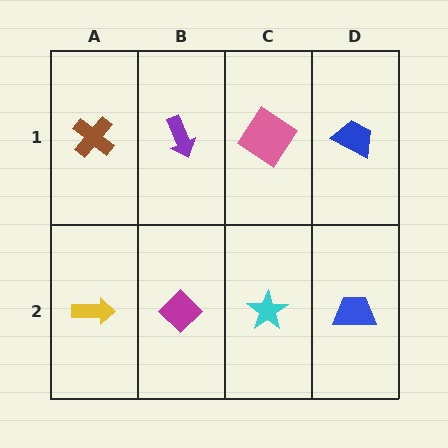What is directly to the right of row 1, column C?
A blue trapezoid.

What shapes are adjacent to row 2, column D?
A blue trapezoid (row 1, column D), a cyan star (row 2, column C).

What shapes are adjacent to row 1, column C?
A cyan star (row 2, column C), a purple arrow (row 1, column B), a blue trapezoid (row 1, column D).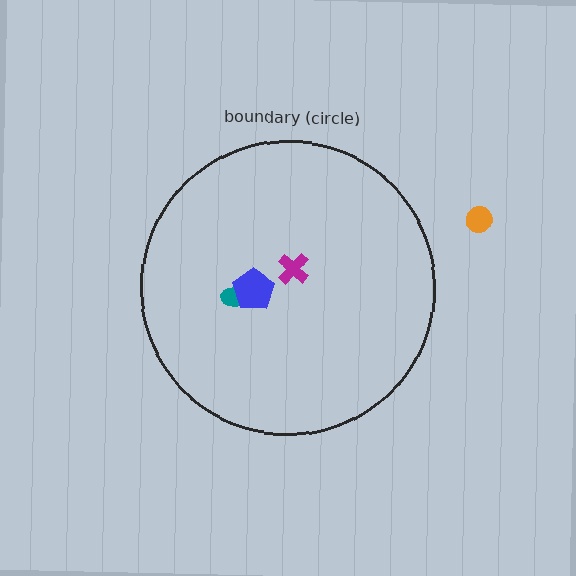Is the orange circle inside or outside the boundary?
Outside.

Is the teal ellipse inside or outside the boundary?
Inside.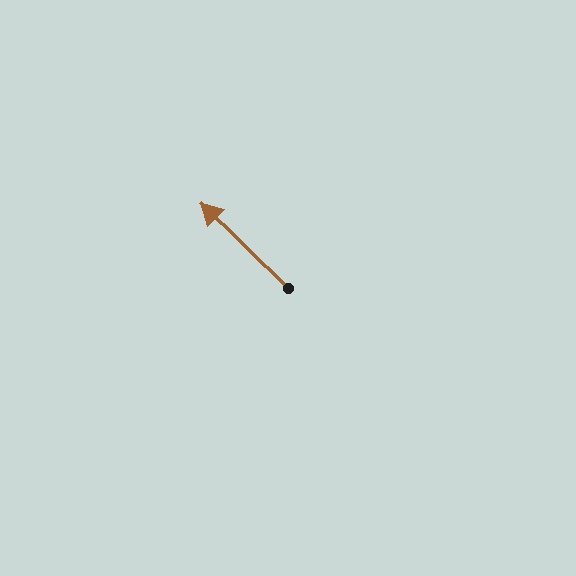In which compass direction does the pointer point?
Northwest.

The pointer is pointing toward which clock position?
Roughly 10 o'clock.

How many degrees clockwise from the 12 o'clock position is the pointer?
Approximately 314 degrees.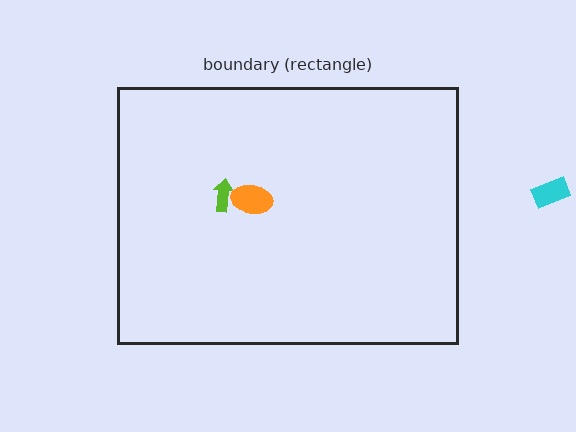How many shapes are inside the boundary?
2 inside, 1 outside.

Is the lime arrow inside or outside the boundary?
Inside.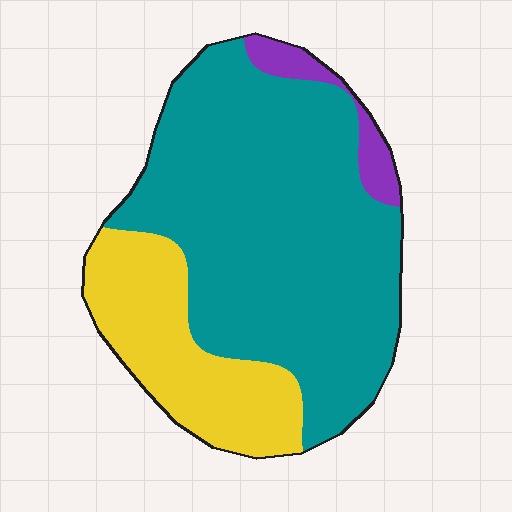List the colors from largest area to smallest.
From largest to smallest: teal, yellow, purple.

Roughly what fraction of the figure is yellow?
Yellow covers around 25% of the figure.